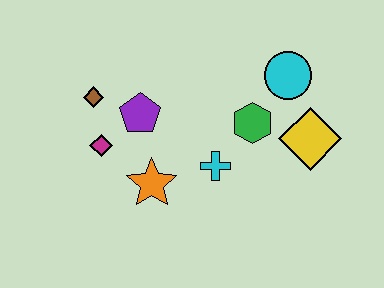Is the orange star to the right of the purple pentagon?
Yes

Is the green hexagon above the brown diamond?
No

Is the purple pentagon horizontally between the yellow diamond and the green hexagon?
No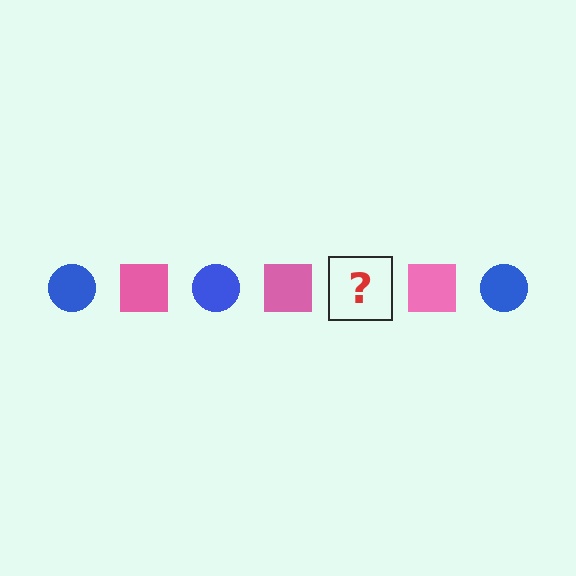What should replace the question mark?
The question mark should be replaced with a blue circle.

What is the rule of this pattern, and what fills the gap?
The rule is that the pattern alternates between blue circle and pink square. The gap should be filled with a blue circle.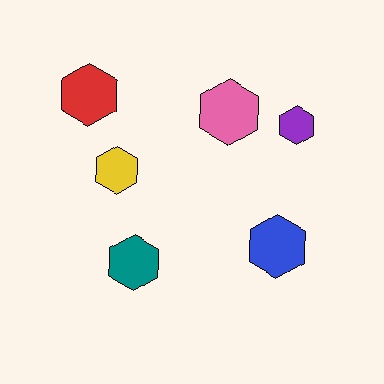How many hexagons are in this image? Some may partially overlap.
There are 6 hexagons.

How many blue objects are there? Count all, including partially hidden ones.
There is 1 blue object.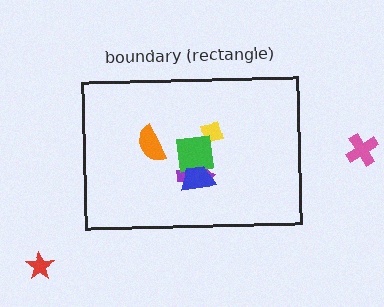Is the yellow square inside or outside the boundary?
Inside.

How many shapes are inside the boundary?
5 inside, 2 outside.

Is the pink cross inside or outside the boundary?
Outside.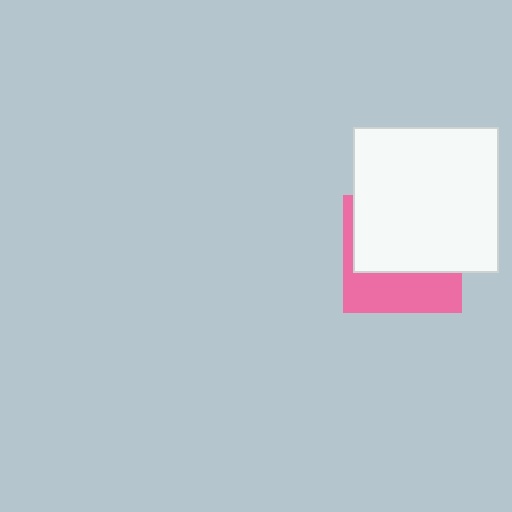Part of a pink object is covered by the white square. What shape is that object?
It is a square.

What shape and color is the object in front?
The object in front is a white square.